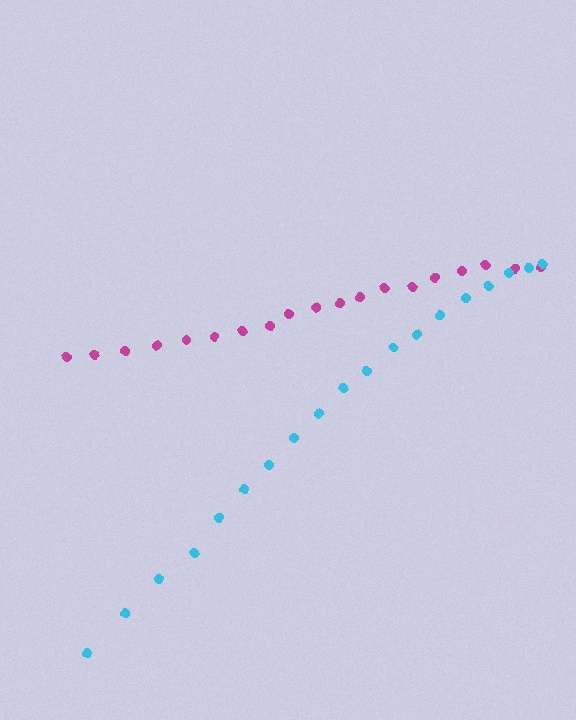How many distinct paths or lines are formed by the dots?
There are 2 distinct paths.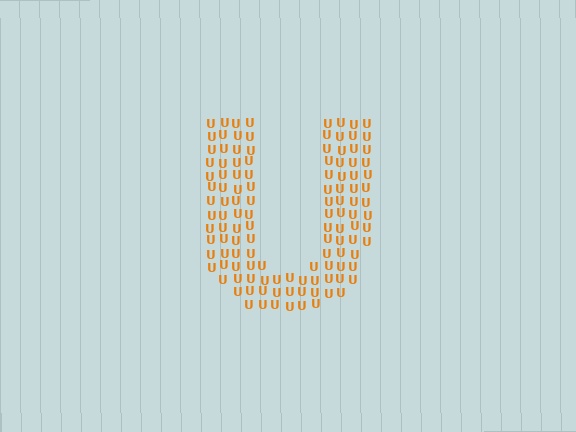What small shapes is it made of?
It is made of small letter U's.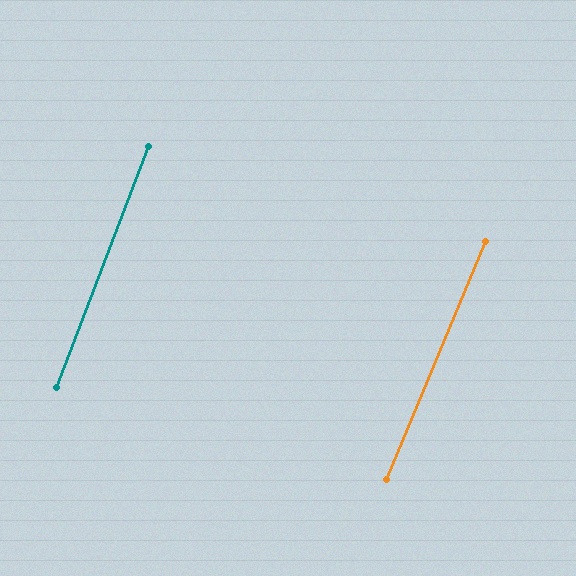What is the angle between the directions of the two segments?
Approximately 2 degrees.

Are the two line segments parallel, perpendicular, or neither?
Parallel — their directions differ by only 1.9°.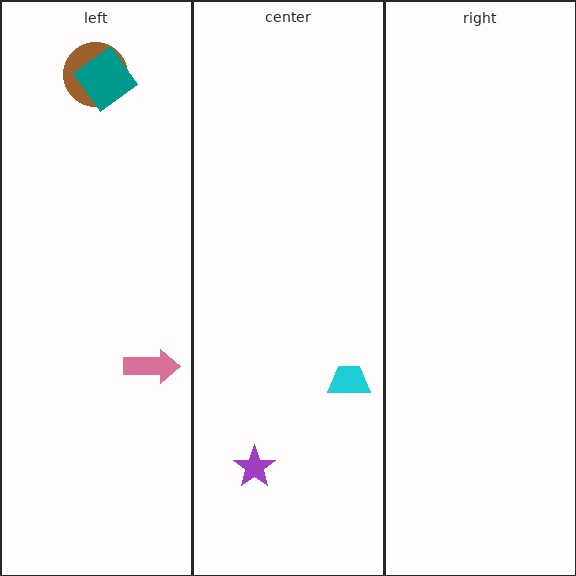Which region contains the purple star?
The center region.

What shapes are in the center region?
The cyan trapezoid, the purple star.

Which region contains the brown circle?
The left region.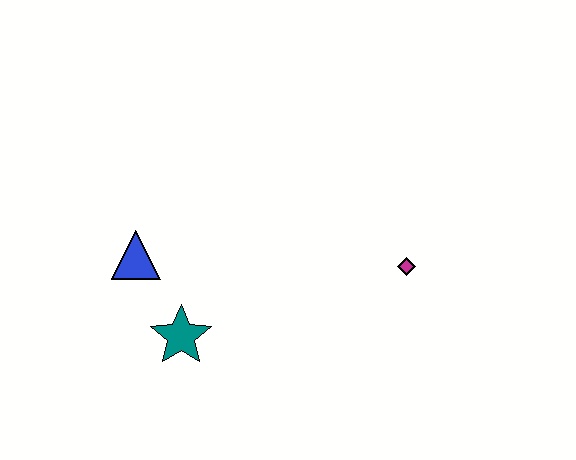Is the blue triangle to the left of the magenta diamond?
Yes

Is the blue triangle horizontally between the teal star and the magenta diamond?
No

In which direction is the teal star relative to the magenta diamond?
The teal star is to the left of the magenta diamond.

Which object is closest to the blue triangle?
The teal star is closest to the blue triangle.